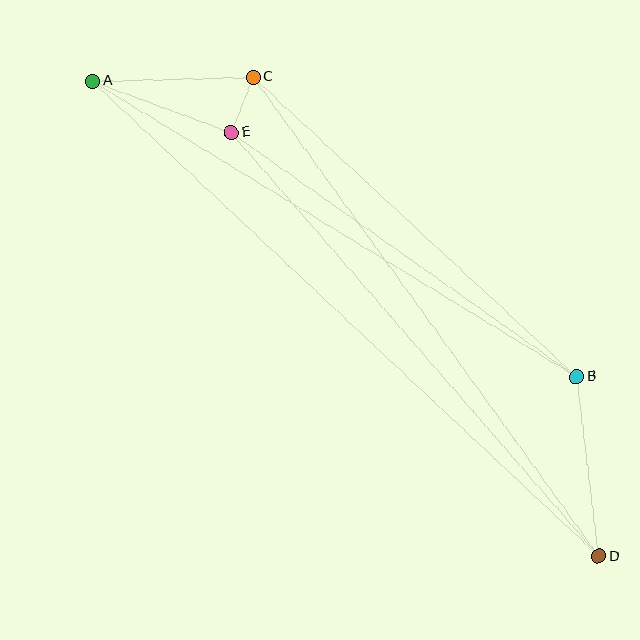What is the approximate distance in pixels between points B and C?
The distance between B and C is approximately 441 pixels.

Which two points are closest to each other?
Points C and E are closest to each other.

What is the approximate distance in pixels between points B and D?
The distance between B and D is approximately 181 pixels.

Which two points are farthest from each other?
Points A and D are farthest from each other.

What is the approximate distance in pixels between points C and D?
The distance between C and D is approximately 591 pixels.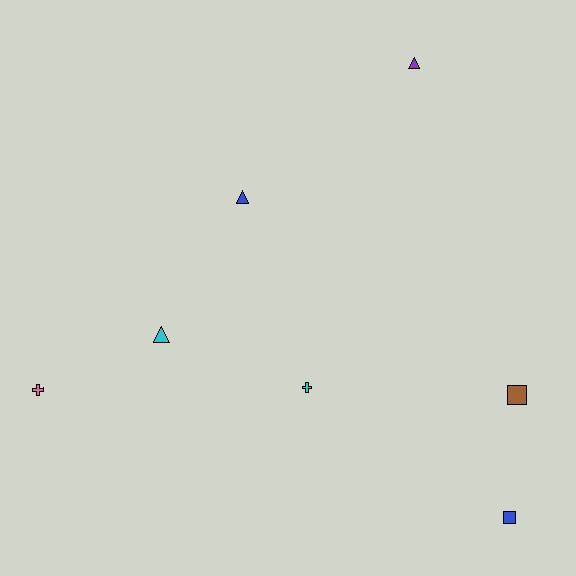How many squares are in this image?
There are 2 squares.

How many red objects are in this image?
There are no red objects.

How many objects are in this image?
There are 7 objects.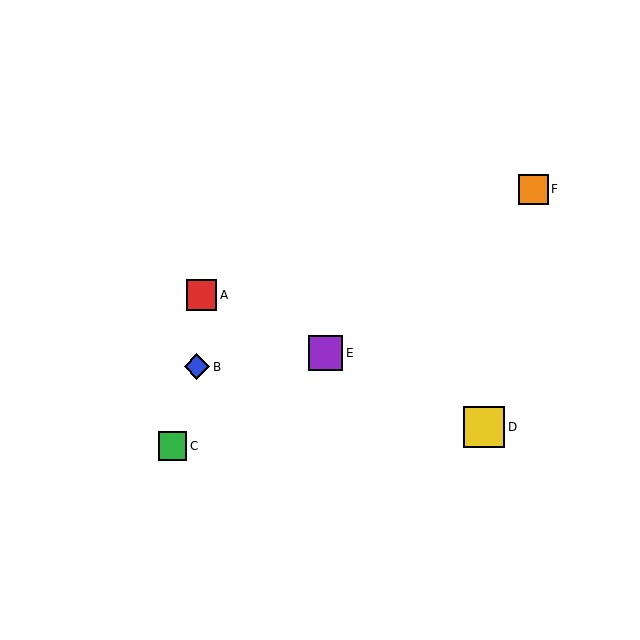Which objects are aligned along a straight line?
Objects A, D, E are aligned along a straight line.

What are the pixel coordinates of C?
Object C is at (173, 446).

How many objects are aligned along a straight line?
3 objects (A, D, E) are aligned along a straight line.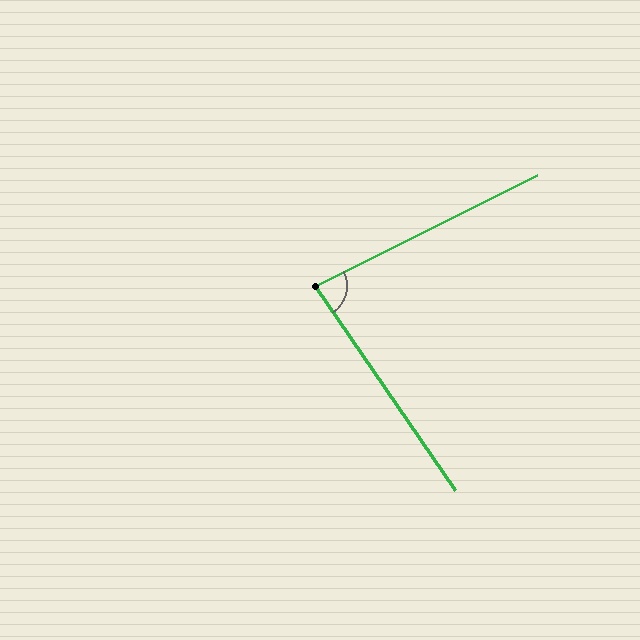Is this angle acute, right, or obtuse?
It is acute.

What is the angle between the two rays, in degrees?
Approximately 82 degrees.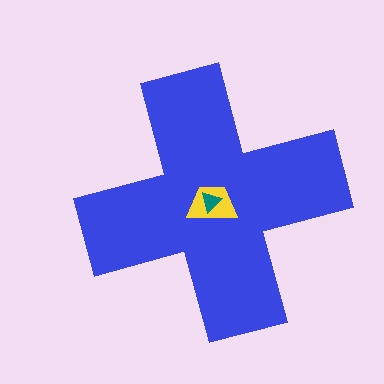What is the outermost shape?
The blue cross.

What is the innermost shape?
The teal triangle.